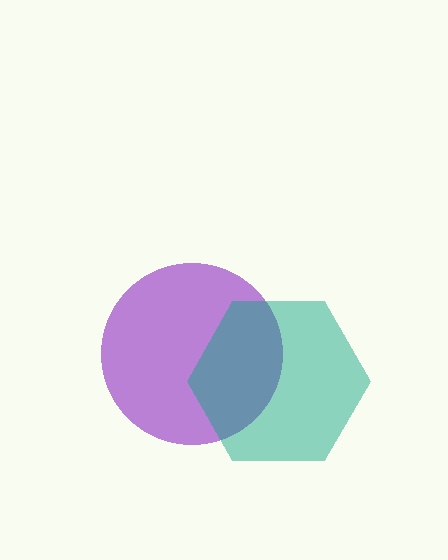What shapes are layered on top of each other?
The layered shapes are: a purple circle, a teal hexagon.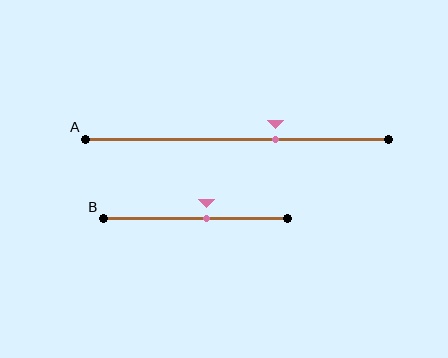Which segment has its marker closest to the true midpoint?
Segment B has its marker closest to the true midpoint.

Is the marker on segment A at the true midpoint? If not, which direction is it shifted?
No, the marker on segment A is shifted to the right by about 13% of the segment length.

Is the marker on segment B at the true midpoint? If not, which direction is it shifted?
No, the marker on segment B is shifted to the right by about 6% of the segment length.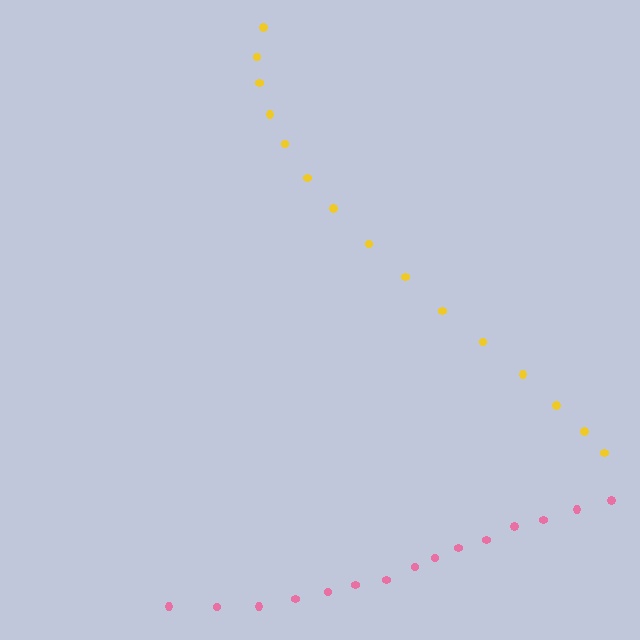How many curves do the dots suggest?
There are 2 distinct paths.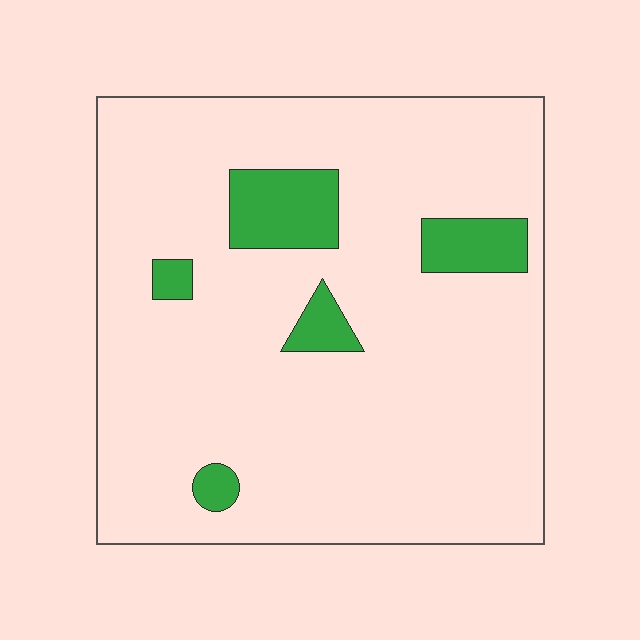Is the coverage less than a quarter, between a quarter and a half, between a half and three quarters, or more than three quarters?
Less than a quarter.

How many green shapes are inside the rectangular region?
5.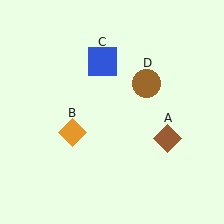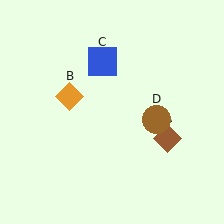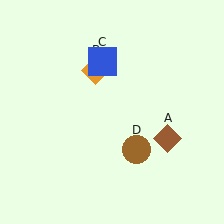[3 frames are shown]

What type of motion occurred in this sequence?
The orange diamond (object B), brown circle (object D) rotated clockwise around the center of the scene.